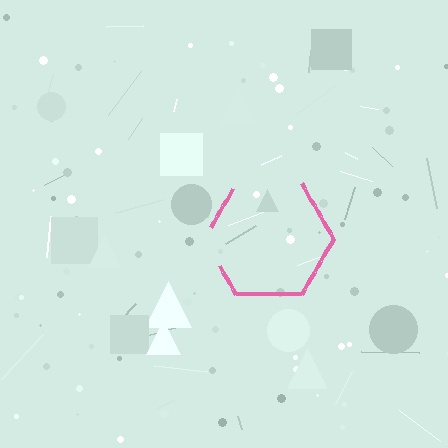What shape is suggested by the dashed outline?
The dashed outline suggests a hexagon.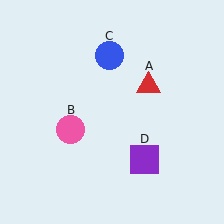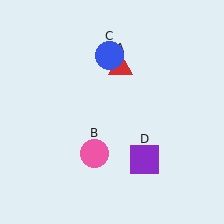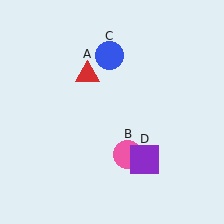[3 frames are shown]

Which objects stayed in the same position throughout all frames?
Blue circle (object C) and purple square (object D) remained stationary.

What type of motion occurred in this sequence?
The red triangle (object A), pink circle (object B) rotated counterclockwise around the center of the scene.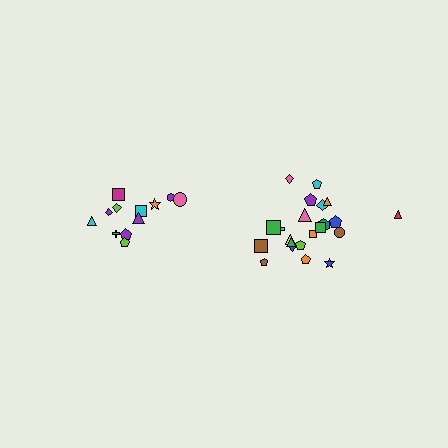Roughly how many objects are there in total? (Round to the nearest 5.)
Roughly 35 objects in total.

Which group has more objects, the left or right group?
The right group.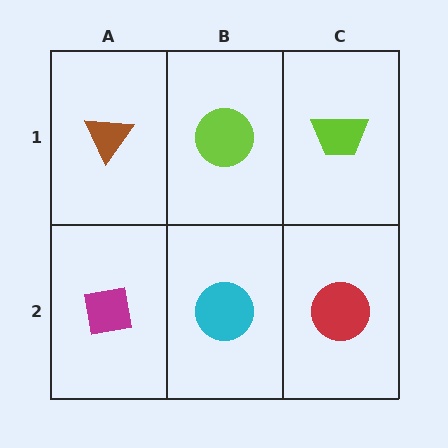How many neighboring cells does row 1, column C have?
2.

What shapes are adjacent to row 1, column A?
A magenta square (row 2, column A), a lime circle (row 1, column B).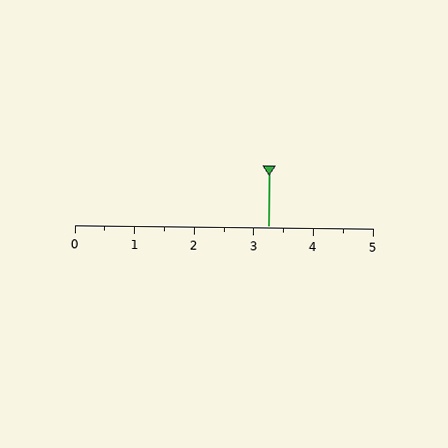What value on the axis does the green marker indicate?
The marker indicates approximately 3.2.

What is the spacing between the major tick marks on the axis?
The major ticks are spaced 1 apart.